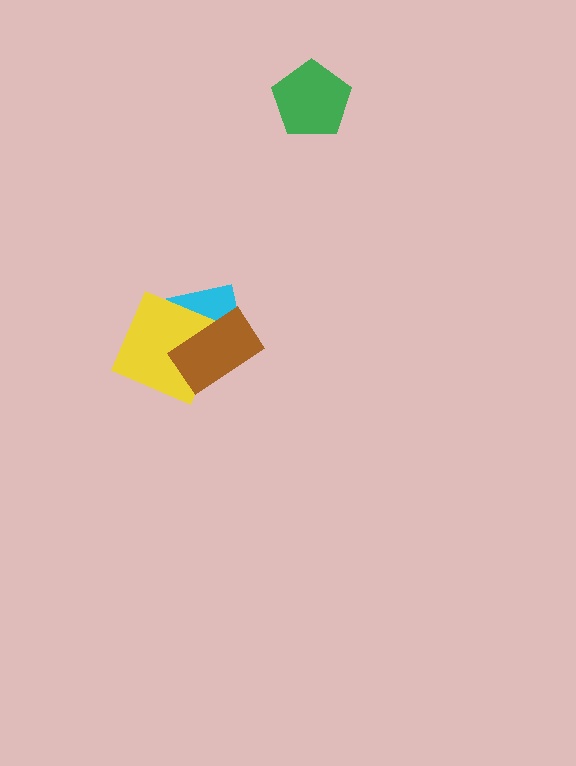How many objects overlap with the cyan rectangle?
2 objects overlap with the cyan rectangle.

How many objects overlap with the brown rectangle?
2 objects overlap with the brown rectangle.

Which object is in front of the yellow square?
The brown rectangle is in front of the yellow square.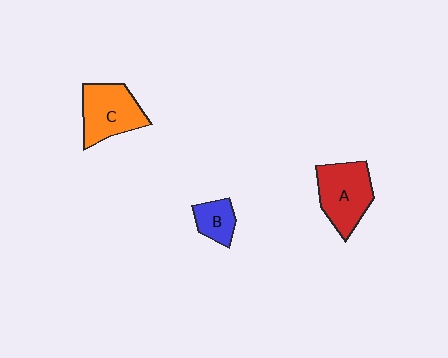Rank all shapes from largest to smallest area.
From largest to smallest: A (red), C (orange), B (blue).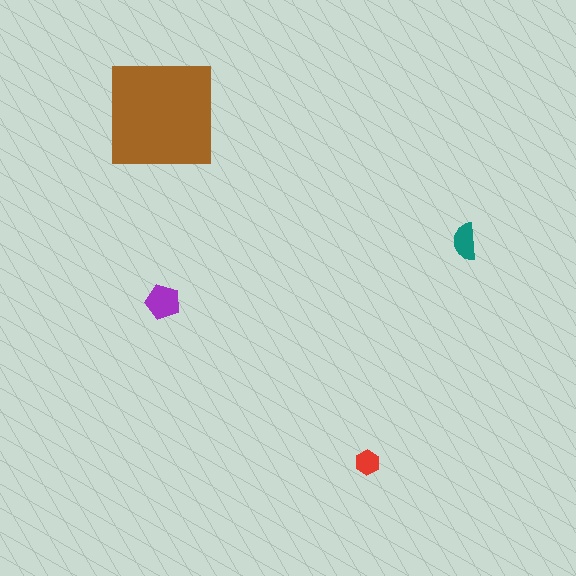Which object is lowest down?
The red hexagon is bottommost.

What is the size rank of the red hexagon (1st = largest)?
4th.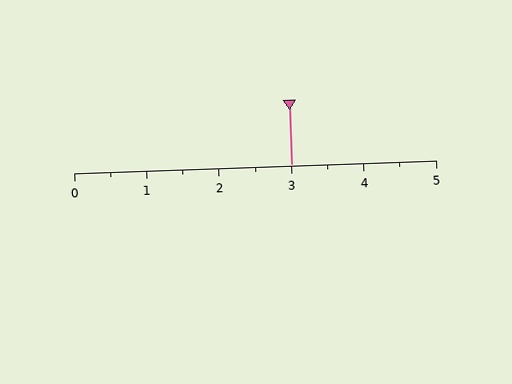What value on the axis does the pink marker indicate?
The marker indicates approximately 3.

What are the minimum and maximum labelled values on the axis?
The axis runs from 0 to 5.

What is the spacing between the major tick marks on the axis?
The major ticks are spaced 1 apart.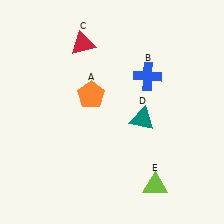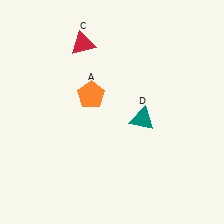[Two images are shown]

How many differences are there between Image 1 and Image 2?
There are 2 differences between the two images.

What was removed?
The lime triangle (E), the blue cross (B) were removed in Image 2.